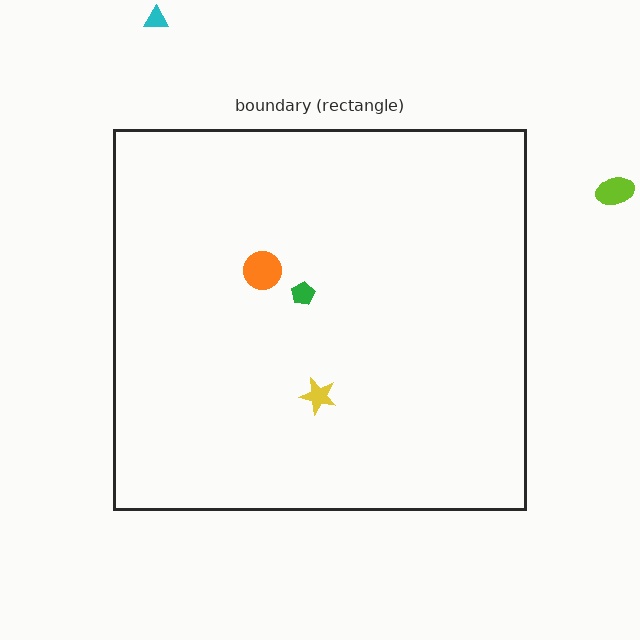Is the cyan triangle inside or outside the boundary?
Outside.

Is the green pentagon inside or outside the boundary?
Inside.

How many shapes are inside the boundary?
3 inside, 2 outside.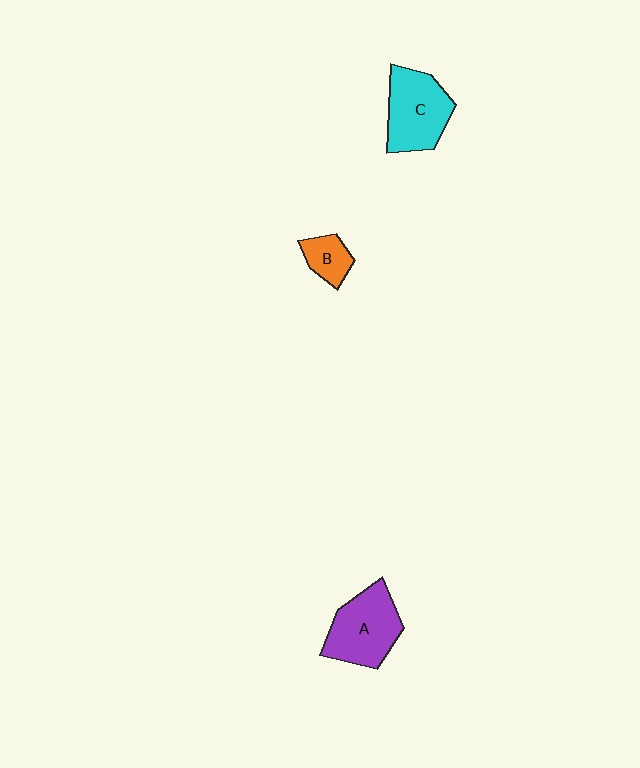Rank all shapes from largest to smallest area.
From largest to smallest: A (purple), C (cyan), B (orange).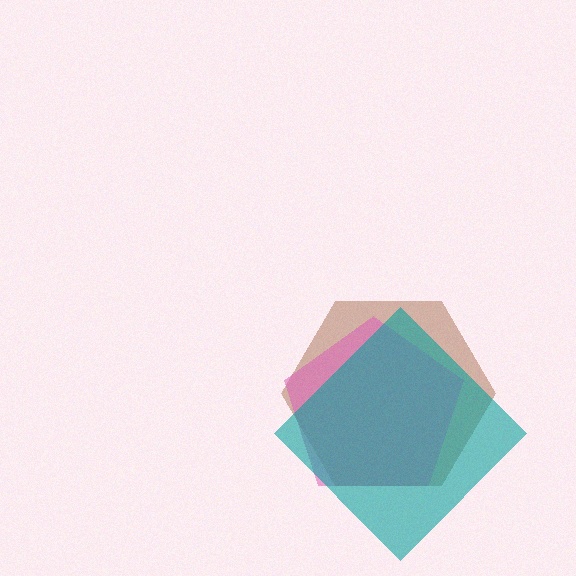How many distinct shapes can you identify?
There are 3 distinct shapes: a brown hexagon, a pink pentagon, a teal diamond.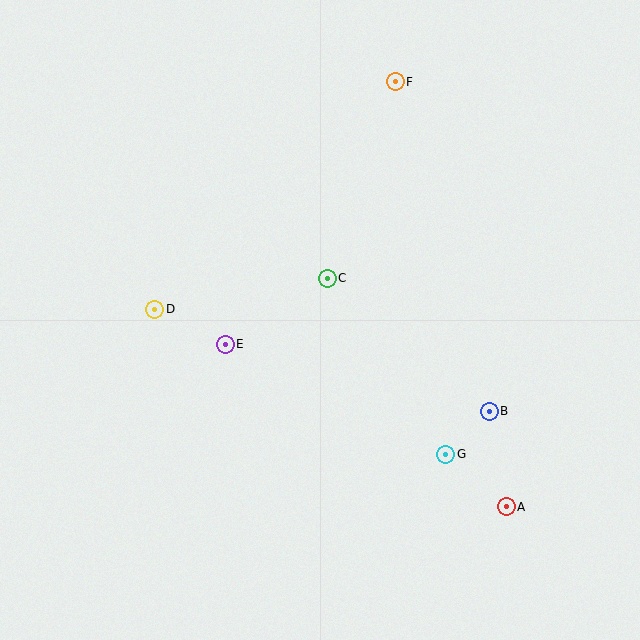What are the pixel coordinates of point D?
Point D is at (155, 309).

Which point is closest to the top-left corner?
Point D is closest to the top-left corner.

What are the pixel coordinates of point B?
Point B is at (489, 411).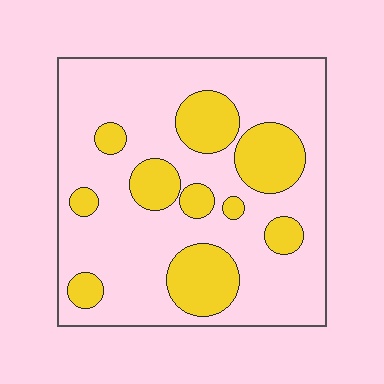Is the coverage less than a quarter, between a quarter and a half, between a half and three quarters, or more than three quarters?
Between a quarter and a half.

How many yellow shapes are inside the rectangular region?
10.